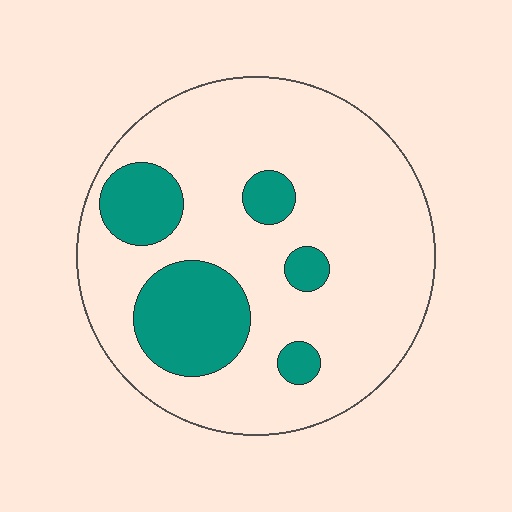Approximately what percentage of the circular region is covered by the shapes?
Approximately 20%.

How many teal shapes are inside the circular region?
5.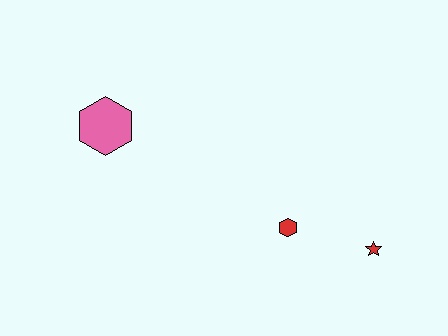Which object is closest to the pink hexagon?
The red hexagon is closest to the pink hexagon.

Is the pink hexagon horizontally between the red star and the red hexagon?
No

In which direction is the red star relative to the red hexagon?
The red star is to the right of the red hexagon.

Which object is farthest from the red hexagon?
The pink hexagon is farthest from the red hexagon.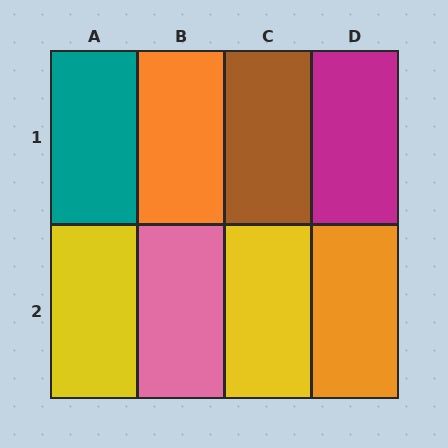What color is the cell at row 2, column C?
Yellow.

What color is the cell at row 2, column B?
Pink.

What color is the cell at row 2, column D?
Orange.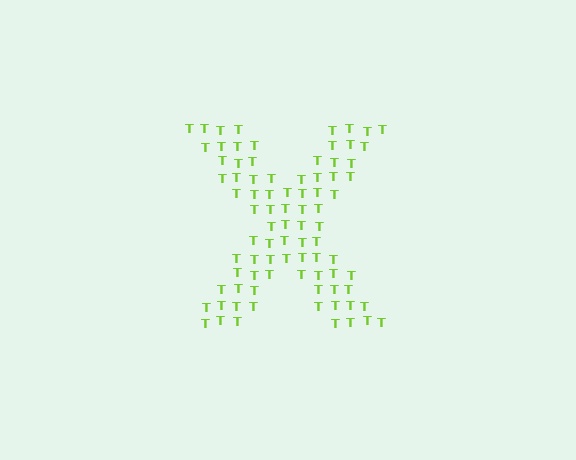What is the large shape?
The large shape is the letter X.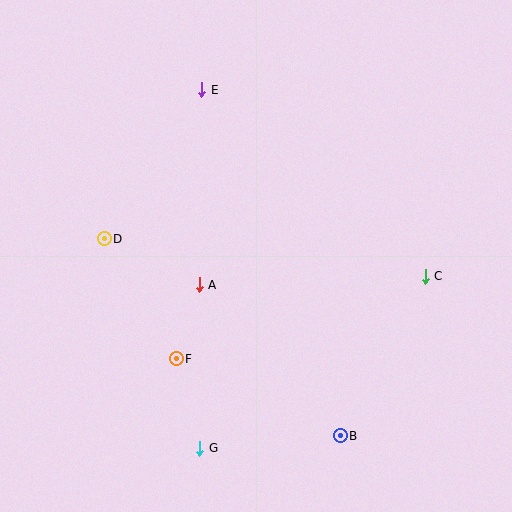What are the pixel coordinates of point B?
Point B is at (340, 436).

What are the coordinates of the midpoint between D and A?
The midpoint between D and A is at (152, 262).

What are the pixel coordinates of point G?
Point G is at (200, 448).